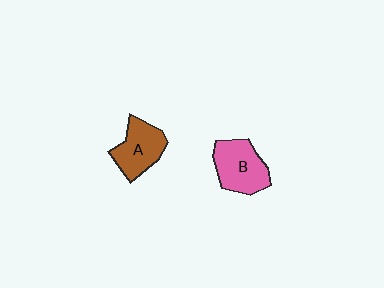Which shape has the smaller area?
Shape A (brown).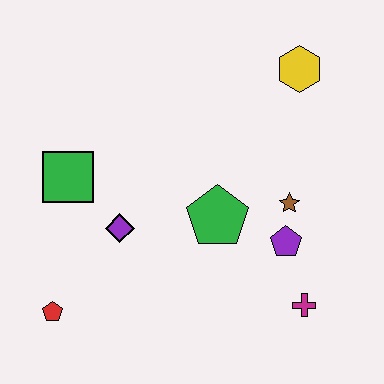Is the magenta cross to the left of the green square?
No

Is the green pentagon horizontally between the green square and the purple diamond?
No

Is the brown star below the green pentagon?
No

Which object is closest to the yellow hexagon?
The brown star is closest to the yellow hexagon.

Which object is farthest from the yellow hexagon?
The red pentagon is farthest from the yellow hexagon.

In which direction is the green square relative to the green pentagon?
The green square is to the left of the green pentagon.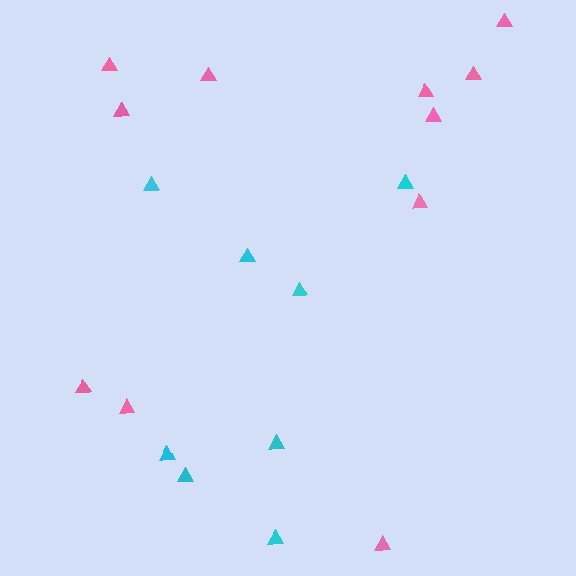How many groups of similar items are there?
There are 2 groups: one group of cyan triangles (8) and one group of pink triangles (11).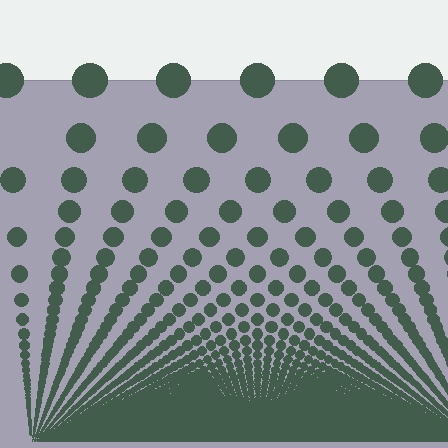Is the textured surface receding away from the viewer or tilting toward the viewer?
The surface appears to tilt toward the viewer. Texture elements get larger and sparser toward the top.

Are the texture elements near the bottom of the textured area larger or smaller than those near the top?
Smaller. The gradient is inverted — elements near the bottom are smaller and denser.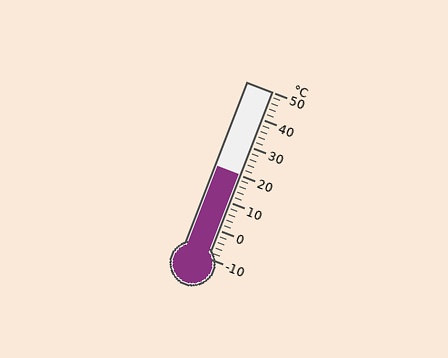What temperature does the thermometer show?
The thermometer shows approximately 20°C.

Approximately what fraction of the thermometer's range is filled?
The thermometer is filled to approximately 50% of its range.